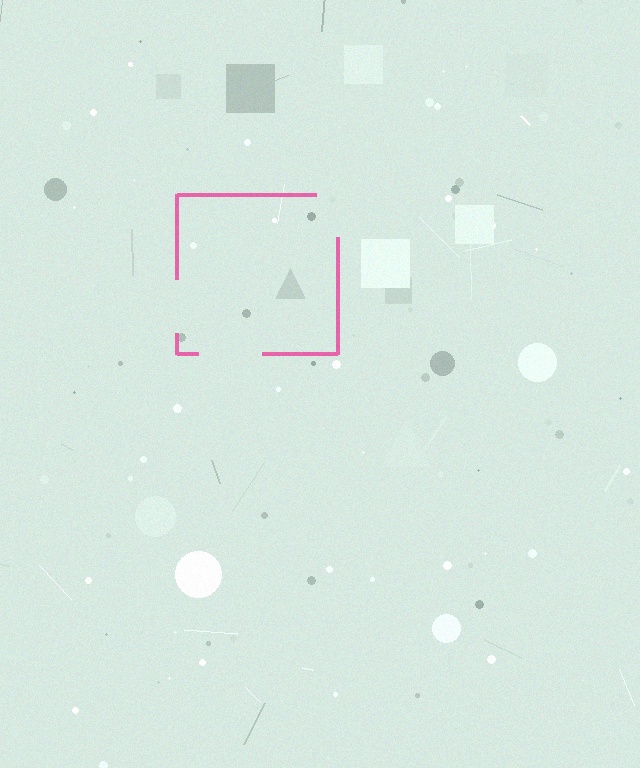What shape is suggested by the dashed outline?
The dashed outline suggests a square.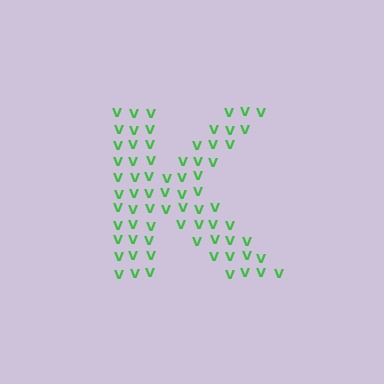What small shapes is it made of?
It is made of small letter V's.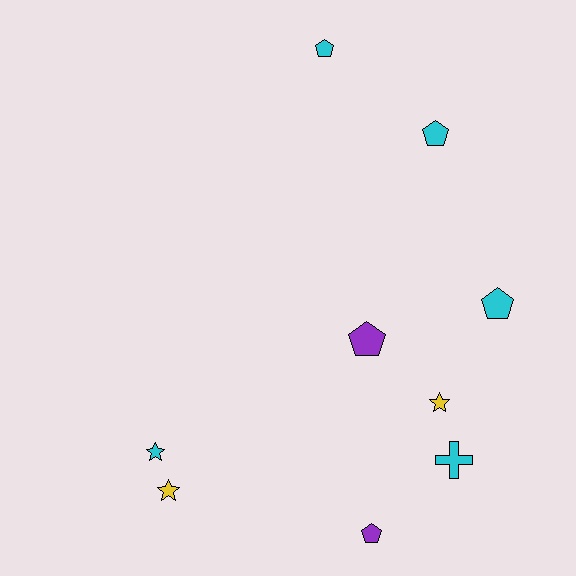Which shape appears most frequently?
Pentagon, with 5 objects.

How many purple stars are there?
There are no purple stars.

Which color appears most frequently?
Cyan, with 5 objects.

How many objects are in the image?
There are 9 objects.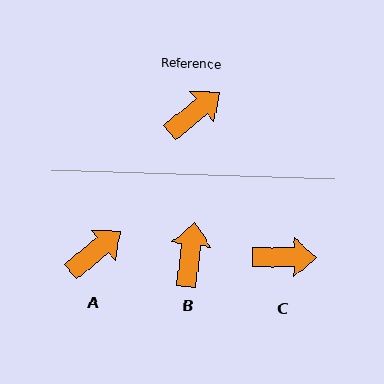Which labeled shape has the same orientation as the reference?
A.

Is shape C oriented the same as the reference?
No, it is off by about 40 degrees.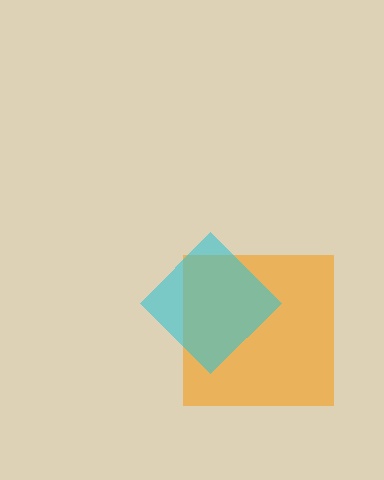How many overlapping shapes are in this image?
There are 2 overlapping shapes in the image.